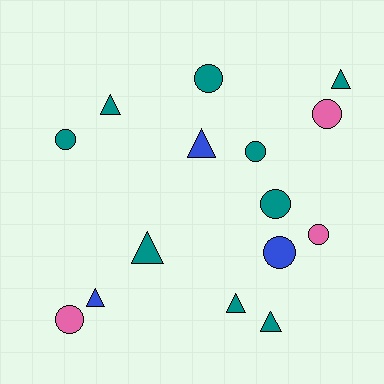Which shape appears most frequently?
Circle, with 8 objects.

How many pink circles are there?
There are 3 pink circles.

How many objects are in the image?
There are 15 objects.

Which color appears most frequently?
Teal, with 9 objects.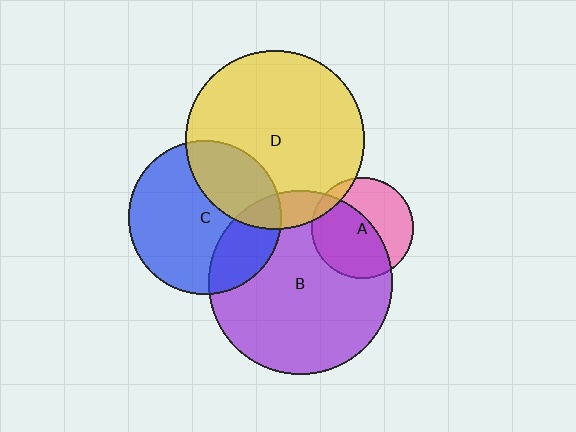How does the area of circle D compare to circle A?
Approximately 3.1 times.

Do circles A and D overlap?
Yes.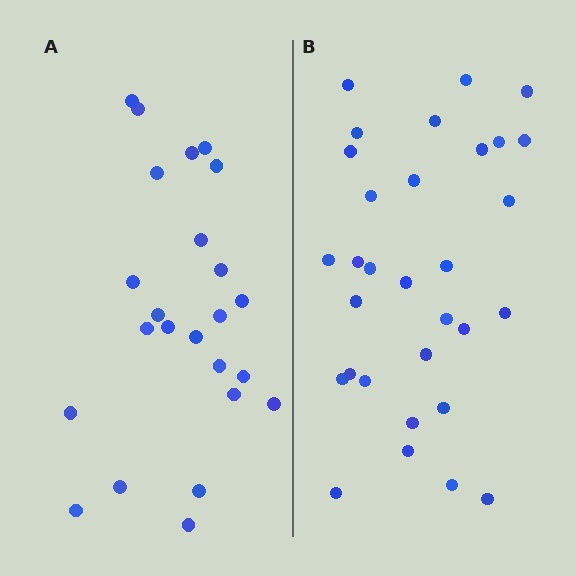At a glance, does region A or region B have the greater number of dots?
Region B (the right region) has more dots.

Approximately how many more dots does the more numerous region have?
Region B has roughly 8 or so more dots than region A.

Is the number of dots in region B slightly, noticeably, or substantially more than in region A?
Region B has noticeably more, but not dramatically so. The ratio is roughly 1.3 to 1.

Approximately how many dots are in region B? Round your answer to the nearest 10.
About 30 dots. (The exact count is 31, which rounds to 30.)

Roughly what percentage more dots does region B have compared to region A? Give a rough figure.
About 30% more.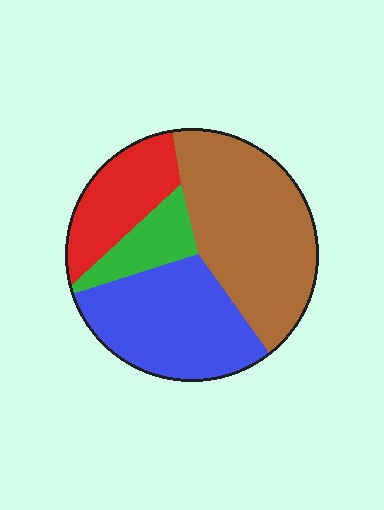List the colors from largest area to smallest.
From largest to smallest: brown, blue, red, green.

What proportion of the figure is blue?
Blue covers around 30% of the figure.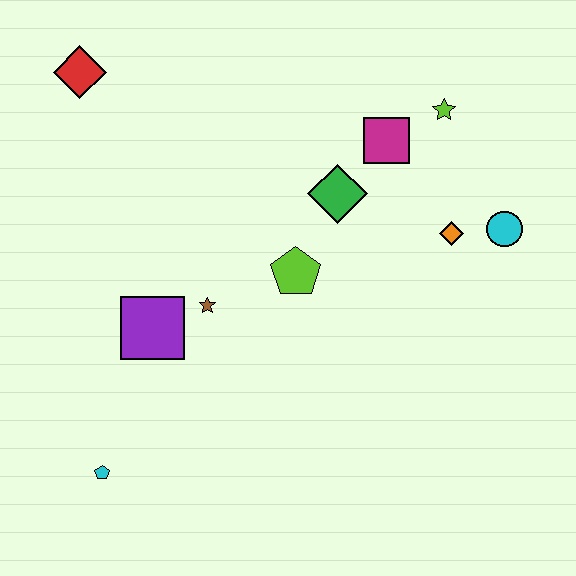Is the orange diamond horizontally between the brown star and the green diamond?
No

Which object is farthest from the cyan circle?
The cyan pentagon is farthest from the cyan circle.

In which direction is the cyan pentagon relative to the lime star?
The cyan pentagon is below the lime star.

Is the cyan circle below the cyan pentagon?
No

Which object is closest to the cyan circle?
The orange diamond is closest to the cyan circle.